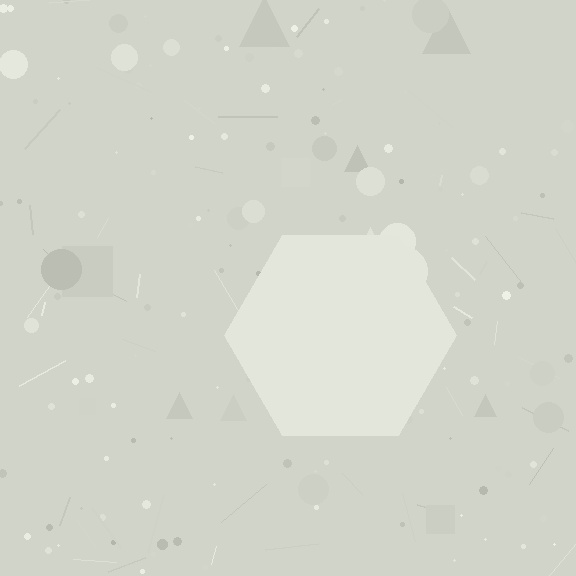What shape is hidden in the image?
A hexagon is hidden in the image.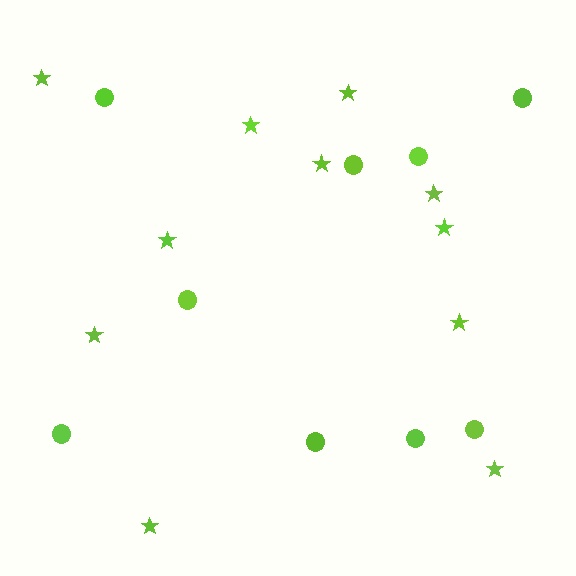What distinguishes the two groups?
There are 2 groups: one group of stars (11) and one group of circles (9).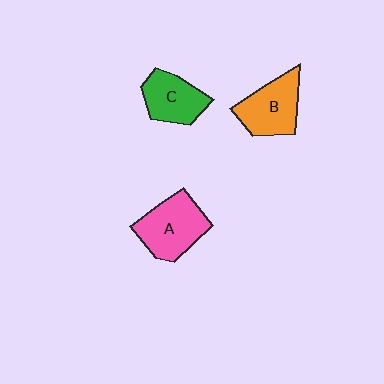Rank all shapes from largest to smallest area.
From largest to smallest: A (pink), B (orange), C (green).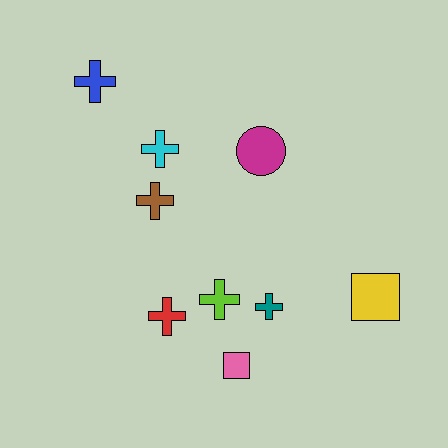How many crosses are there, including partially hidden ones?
There are 6 crosses.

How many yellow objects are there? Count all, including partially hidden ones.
There is 1 yellow object.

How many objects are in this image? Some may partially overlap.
There are 9 objects.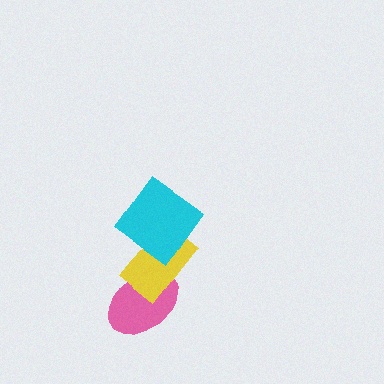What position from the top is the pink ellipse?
The pink ellipse is 3rd from the top.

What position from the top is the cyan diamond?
The cyan diamond is 1st from the top.